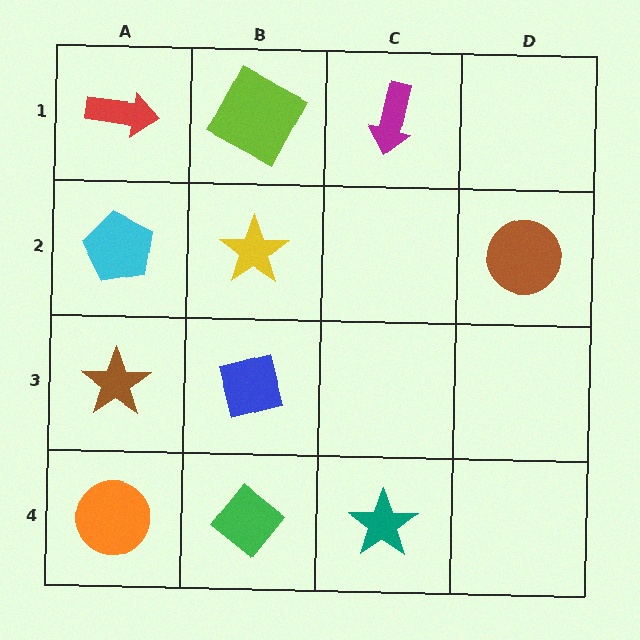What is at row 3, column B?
A blue square.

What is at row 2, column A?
A cyan pentagon.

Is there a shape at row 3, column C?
No, that cell is empty.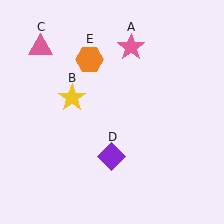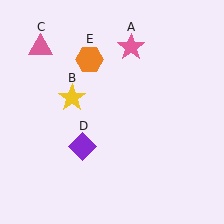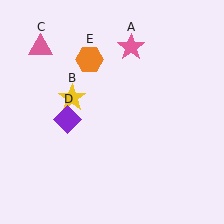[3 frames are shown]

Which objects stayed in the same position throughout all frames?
Pink star (object A) and yellow star (object B) and pink triangle (object C) and orange hexagon (object E) remained stationary.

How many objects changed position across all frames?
1 object changed position: purple diamond (object D).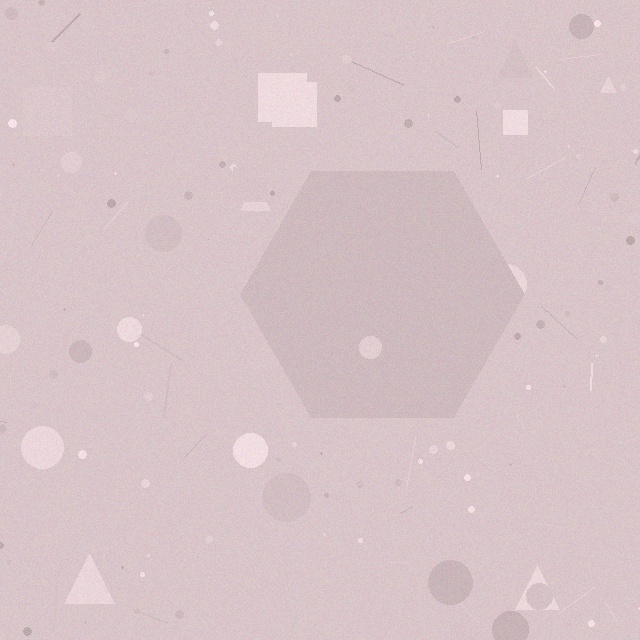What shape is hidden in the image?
A hexagon is hidden in the image.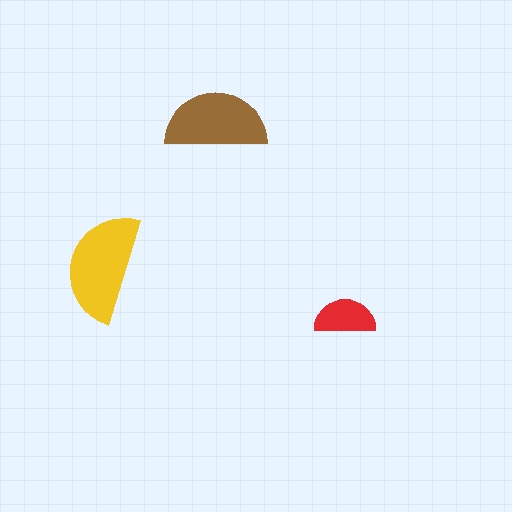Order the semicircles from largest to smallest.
the yellow one, the brown one, the red one.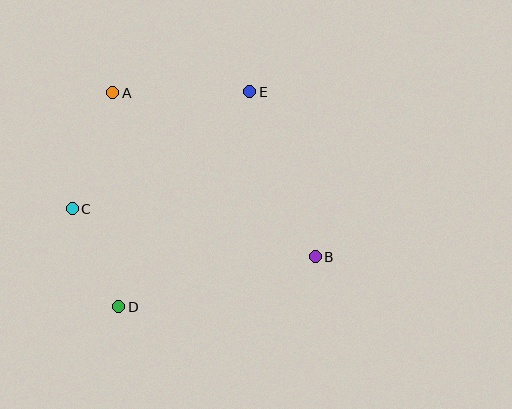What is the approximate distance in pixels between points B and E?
The distance between B and E is approximately 178 pixels.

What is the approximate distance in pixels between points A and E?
The distance between A and E is approximately 137 pixels.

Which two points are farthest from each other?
Points A and B are farthest from each other.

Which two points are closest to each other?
Points C and D are closest to each other.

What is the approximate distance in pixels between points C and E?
The distance between C and E is approximately 213 pixels.